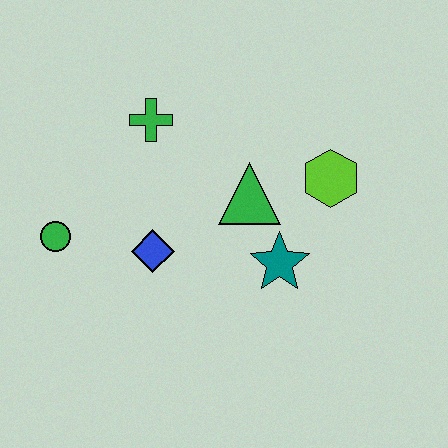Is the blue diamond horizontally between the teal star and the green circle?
Yes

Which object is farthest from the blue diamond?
The lime hexagon is farthest from the blue diamond.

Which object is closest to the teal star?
The green triangle is closest to the teal star.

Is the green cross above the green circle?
Yes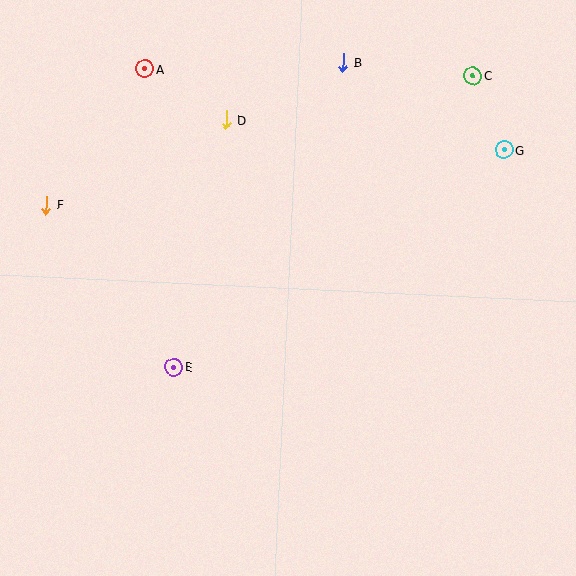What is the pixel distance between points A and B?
The distance between A and B is 198 pixels.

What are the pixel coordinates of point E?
Point E is at (174, 367).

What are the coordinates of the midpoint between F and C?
The midpoint between F and C is at (260, 140).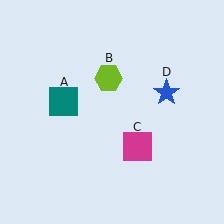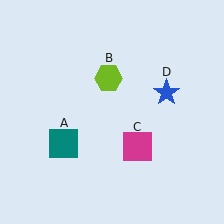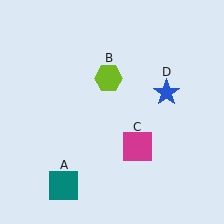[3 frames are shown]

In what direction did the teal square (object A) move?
The teal square (object A) moved down.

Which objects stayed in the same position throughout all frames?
Lime hexagon (object B) and magenta square (object C) and blue star (object D) remained stationary.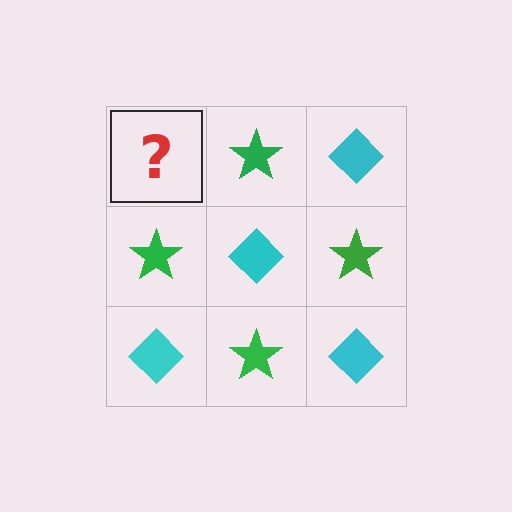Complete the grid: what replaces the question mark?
The question mark should be replaced with a cyan diamond.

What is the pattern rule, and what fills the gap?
The rule is that it alternates cyan diamond and green star in a checkerboard pattern. The gap should be filled with a cyan diamond.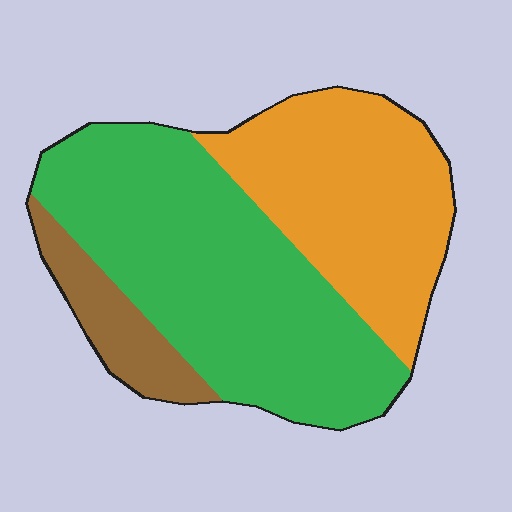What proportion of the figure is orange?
Orange takes up about three eighths (3/8) of the figure.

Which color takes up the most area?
Green, at roughly 55%.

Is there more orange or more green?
Green.